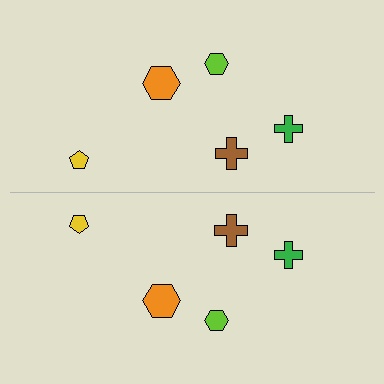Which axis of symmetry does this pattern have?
The pattern has a horizontal axis of symmetry running through the center of the image.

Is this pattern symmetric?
Yes, this pattern has bilateral (reflection) symmetry.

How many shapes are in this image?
There are 10 shapes in this image.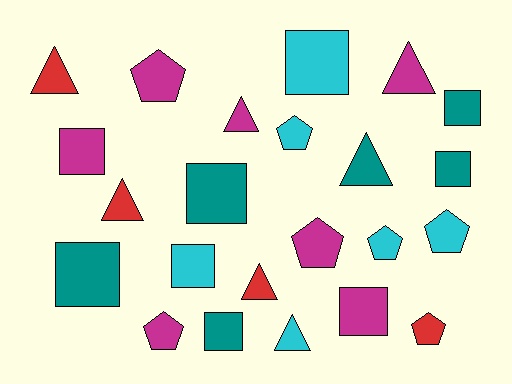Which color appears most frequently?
Magenta, with 7 objects.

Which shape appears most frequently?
Square, with 9 objects.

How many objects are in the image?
There are 23 objects.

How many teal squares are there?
There are 5 teal squares.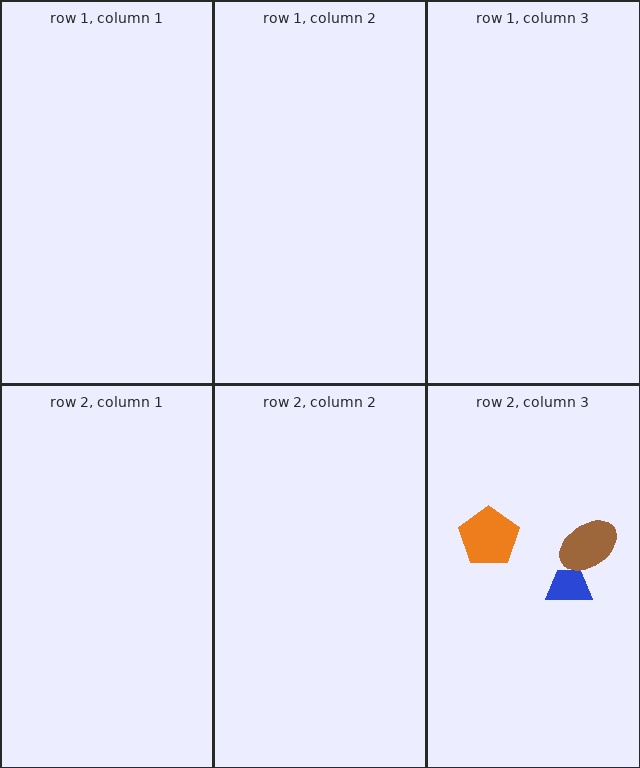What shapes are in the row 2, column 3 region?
The blue trapezoid, the brown ellipse, the orange pentagon.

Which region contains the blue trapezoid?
The row 2, column 3 region.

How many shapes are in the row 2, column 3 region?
3.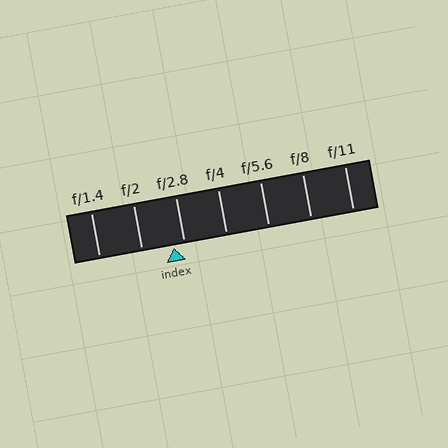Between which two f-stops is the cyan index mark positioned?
The index mark is between f/2 and f/2.8.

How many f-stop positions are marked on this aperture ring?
There are 7 f-stop positions marked.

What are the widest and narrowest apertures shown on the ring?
The widest aperture shown is f/1.4 and the narrowest is f/11.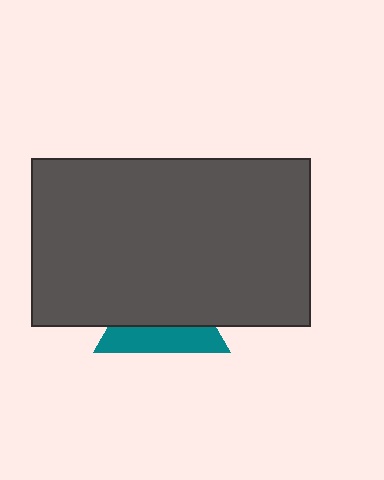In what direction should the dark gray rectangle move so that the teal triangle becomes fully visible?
The dark gray rectangle should move up. That is the shortest direction to clear the overlap and leave the teal triangle fully visible.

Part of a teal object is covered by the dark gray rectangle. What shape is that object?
It is a triangle.